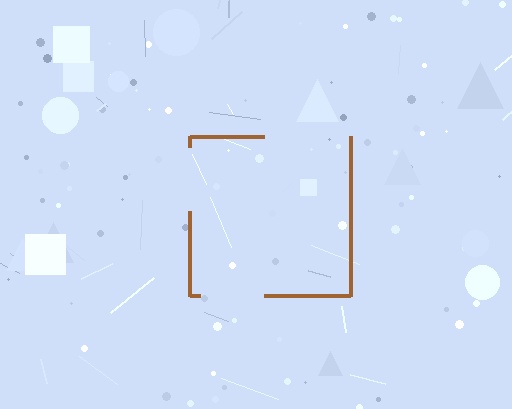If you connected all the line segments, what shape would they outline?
They would outline a square.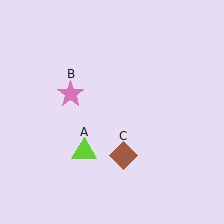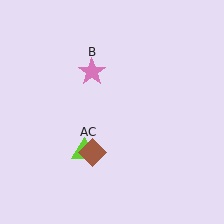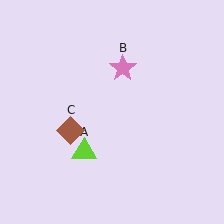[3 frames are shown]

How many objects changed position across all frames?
2 objects changed position: pink star (object B), brown diamond (object C).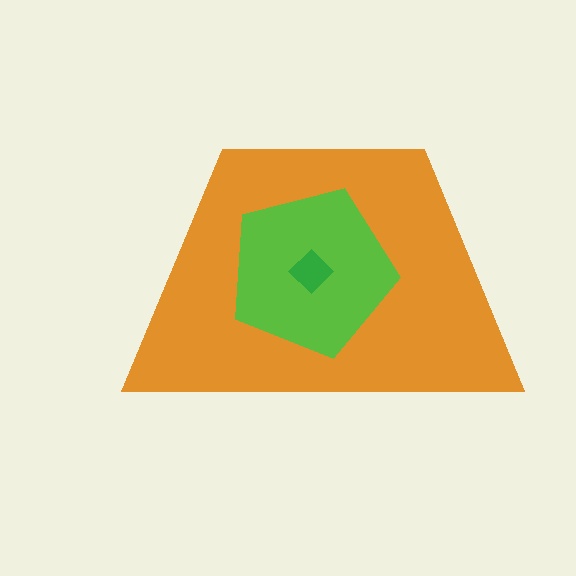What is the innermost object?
The green diamond.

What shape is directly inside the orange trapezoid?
The lime pentagon.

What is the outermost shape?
The orange trapezoid.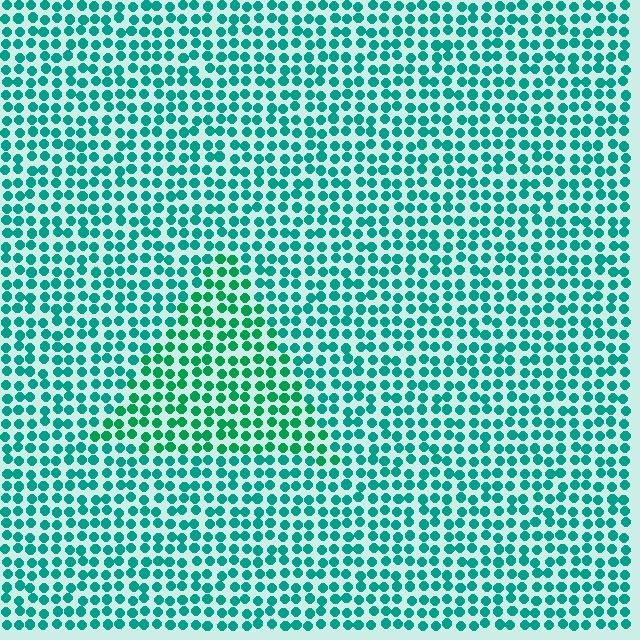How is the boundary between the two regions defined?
The boundary is defined purely by a slight shift in hue (about 23 degrees). Spacing, size, and orientation are identical on both sides.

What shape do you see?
I see a triangle.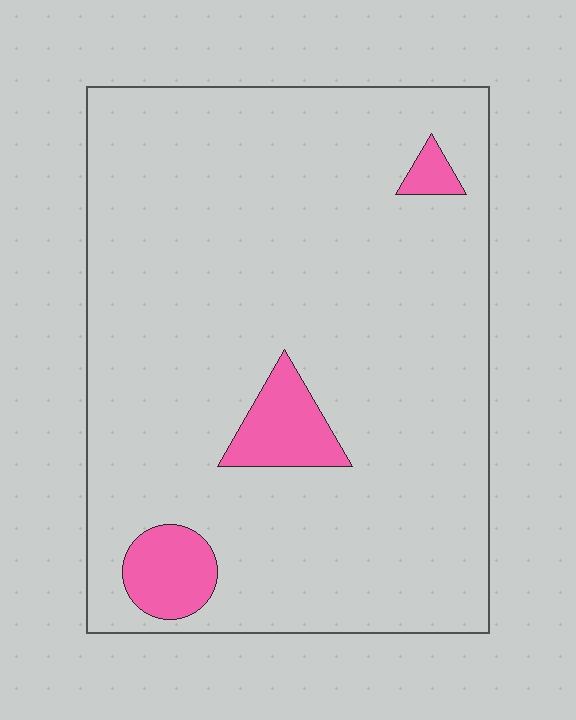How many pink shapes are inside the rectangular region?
3.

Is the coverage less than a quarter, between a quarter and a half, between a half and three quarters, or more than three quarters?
Less than a quarter.